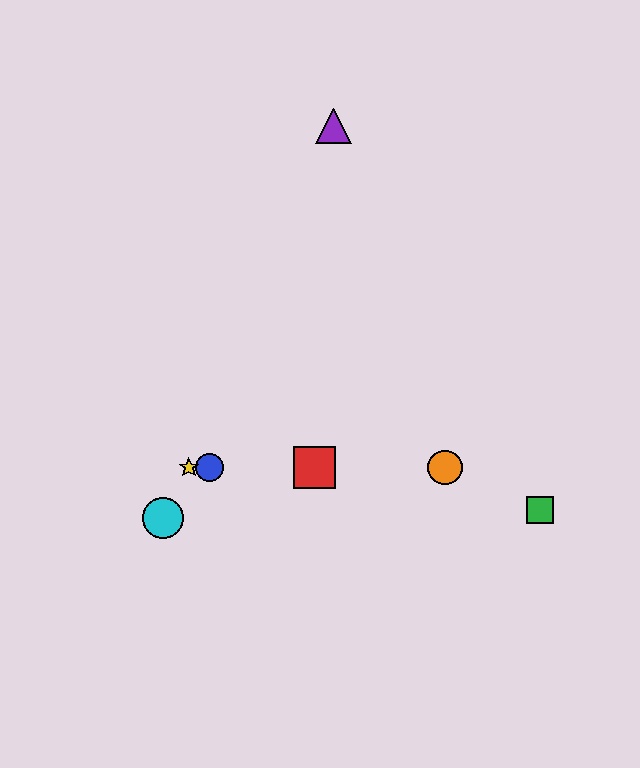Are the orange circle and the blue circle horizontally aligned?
Yes, both are at y≈468.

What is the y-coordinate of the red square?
The red square is at y≈468.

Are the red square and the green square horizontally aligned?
No, the red square is at y≈468 and the green square is at y≈510.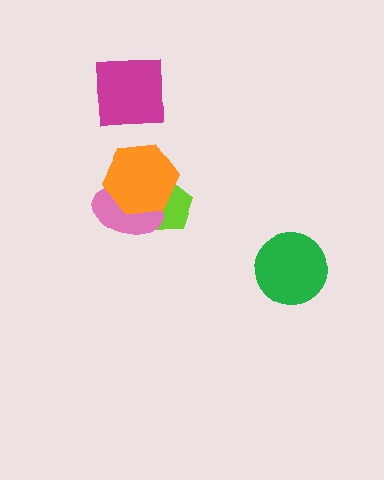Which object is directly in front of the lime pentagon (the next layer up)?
The pink ellipse is directly in front of the lime pentagon.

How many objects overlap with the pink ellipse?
2 objects overlap with the pink ellipse.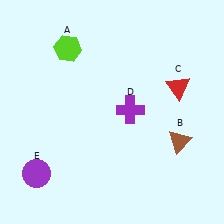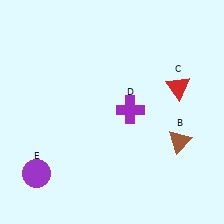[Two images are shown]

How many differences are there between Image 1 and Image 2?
There is 1 difference between the two images.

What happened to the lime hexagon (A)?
The lime hexagon (A) was removed in Image 2. It was in the top-left area of Image 1.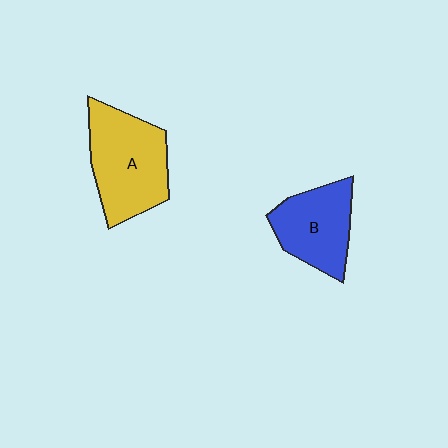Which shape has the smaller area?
Shape B (blue).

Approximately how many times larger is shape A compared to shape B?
Approximately 1.3 times.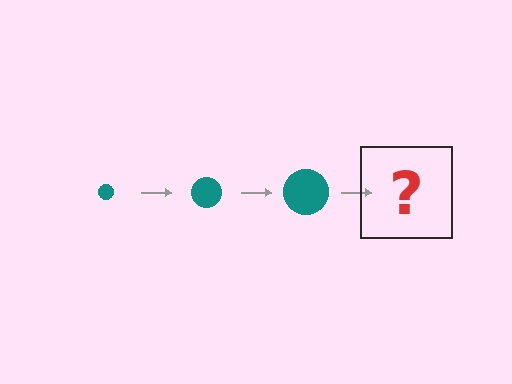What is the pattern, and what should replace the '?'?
The pattern is that the circle gets progressively larger each step. The '?' should be a teal circle, larger than the previous one.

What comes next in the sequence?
The next element should be a teal circle, larger than the previous one.